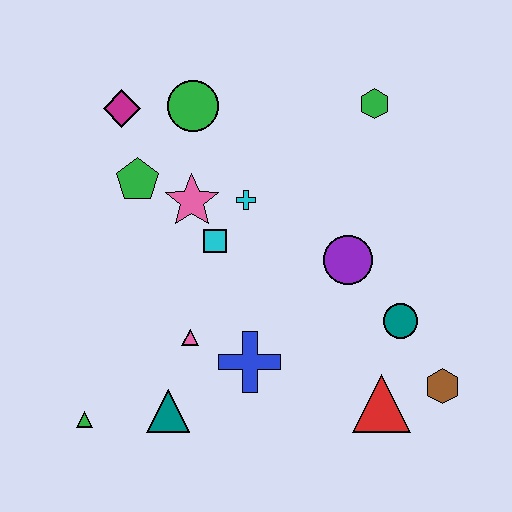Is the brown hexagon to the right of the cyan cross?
Yes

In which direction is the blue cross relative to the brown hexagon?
The blue cross is to the left of the brown hexagon.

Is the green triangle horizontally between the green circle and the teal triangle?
No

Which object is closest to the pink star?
The cyan square is closest to the pink star.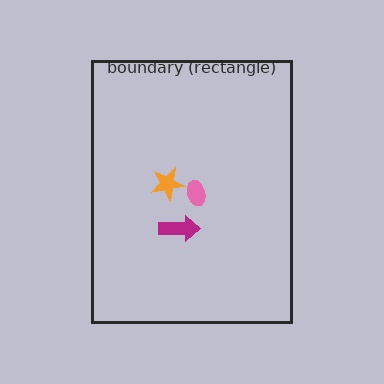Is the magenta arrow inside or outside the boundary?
Inside.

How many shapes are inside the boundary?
3 inside, 0 outside.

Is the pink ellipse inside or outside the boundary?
Inside.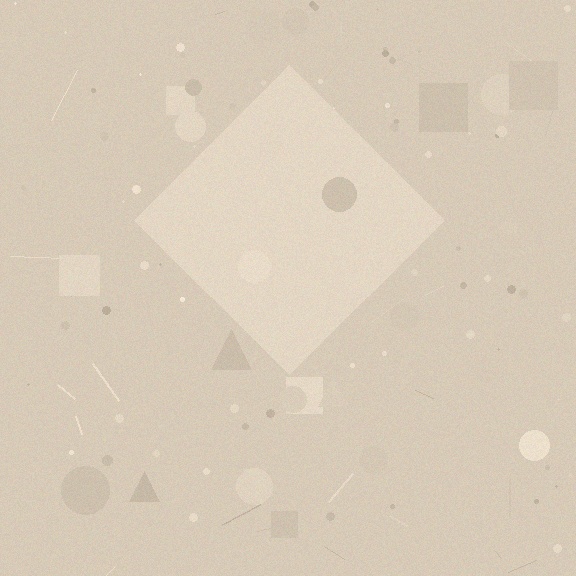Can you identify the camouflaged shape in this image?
The camouflaged shape is a diamond.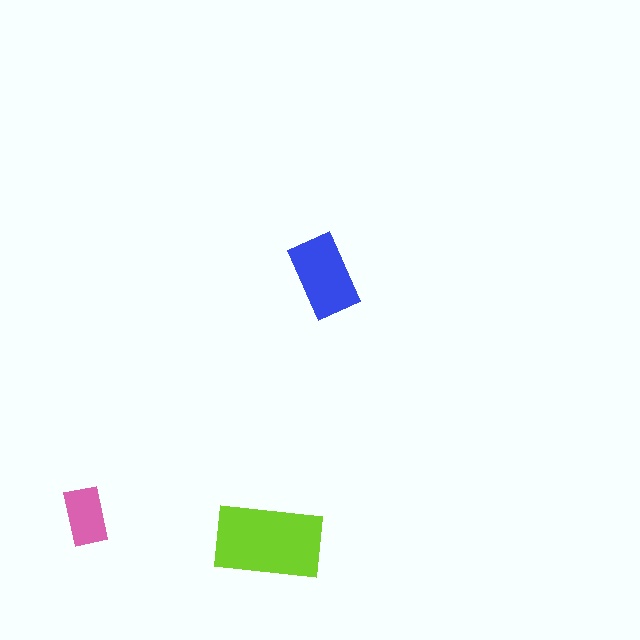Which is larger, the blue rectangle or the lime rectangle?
The lime one.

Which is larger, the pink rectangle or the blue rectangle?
The blue one.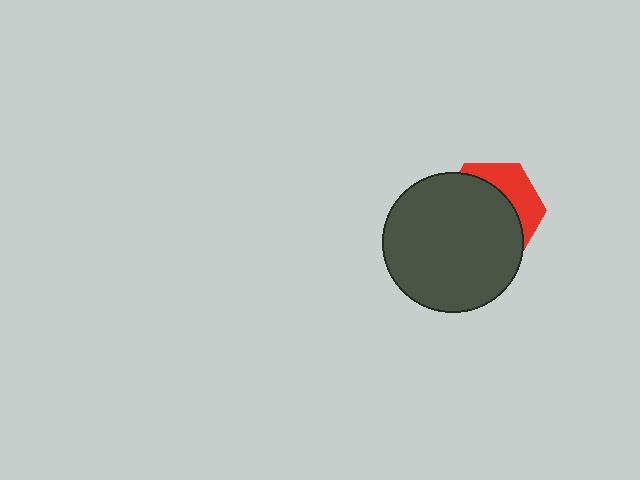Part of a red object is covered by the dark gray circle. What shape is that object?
It is a hexagon.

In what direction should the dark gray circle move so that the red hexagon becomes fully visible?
The dark gray circle should move toward the lower-left. That is the shortest direction to clear the overlap and leave the red hexagon fully visible.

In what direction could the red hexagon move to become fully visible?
The red hexagon could move toward the upper-right. That would shift it out from behind the dark gray circle entirely.